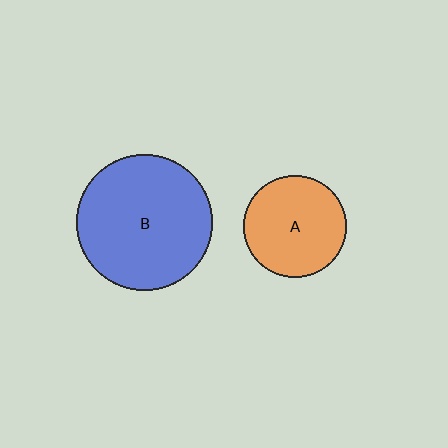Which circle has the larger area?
Circle B (blue).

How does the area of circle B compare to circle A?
Approximately 1.8 times.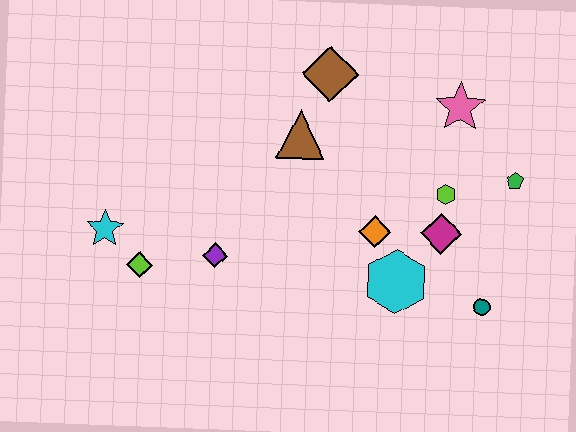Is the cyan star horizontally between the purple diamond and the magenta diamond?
No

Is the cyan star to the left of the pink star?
Yes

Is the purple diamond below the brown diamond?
Yes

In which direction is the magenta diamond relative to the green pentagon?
The magenta diamond is to the left of the green pentagon.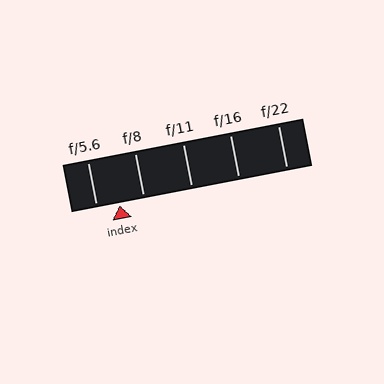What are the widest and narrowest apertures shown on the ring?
The widest aperture shown is f/5.6 and the narrowest is f/22.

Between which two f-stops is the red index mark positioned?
The index mark is between f/5.6 and f/8.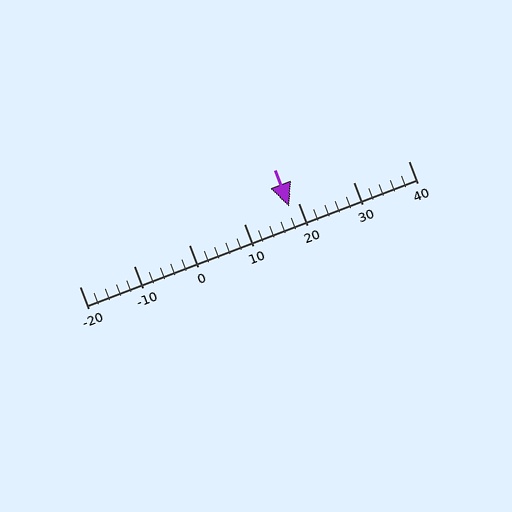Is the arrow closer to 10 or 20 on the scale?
The arrow is closer to 20.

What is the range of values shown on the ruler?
The ruler shows values from -20 to 40.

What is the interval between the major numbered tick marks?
The major tick marks are spaced 10 units apart.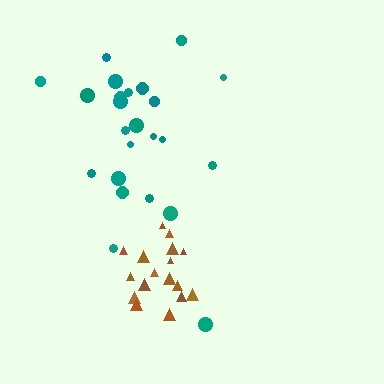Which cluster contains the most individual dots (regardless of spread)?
Teal (26).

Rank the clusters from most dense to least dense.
brown, teal.